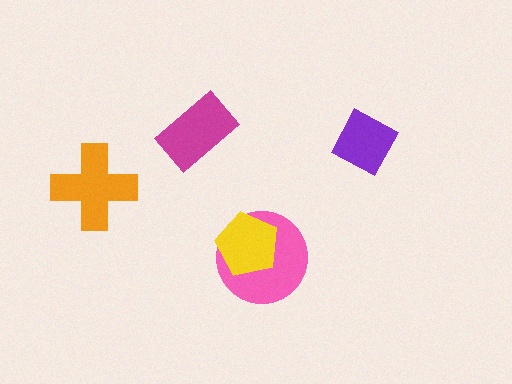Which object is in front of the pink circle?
The yellow pentagon is in front of the pink circle.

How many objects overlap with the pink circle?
1 object overlaps with the pink circle.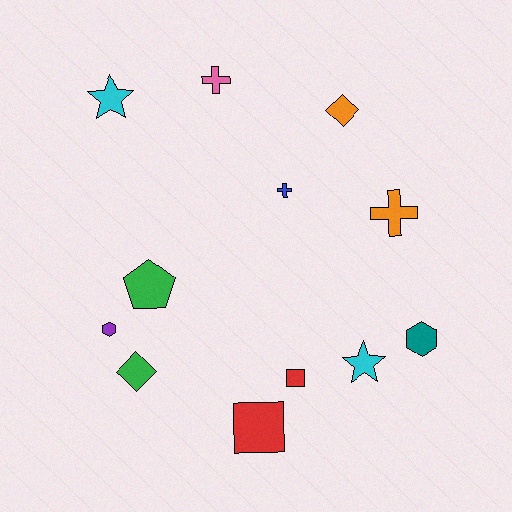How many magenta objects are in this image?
There are no magenta objects.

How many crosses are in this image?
There are 3 crosses.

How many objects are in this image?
There are 12 objects.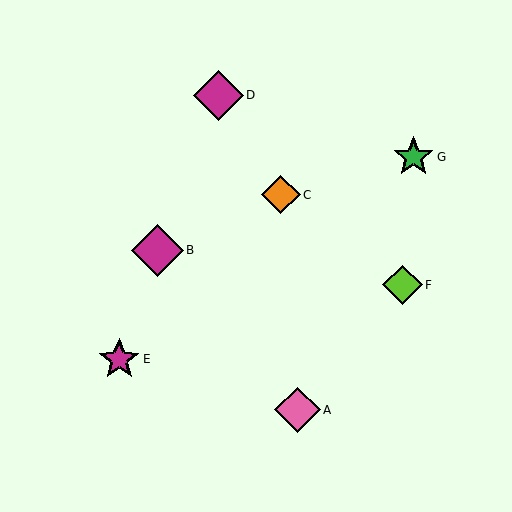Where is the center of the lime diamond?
The center of the lime diamond is at (402, 285).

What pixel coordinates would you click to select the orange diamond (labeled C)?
Click at (281, 195) to select the orange diamond C.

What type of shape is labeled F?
Shape F is a lime diamond.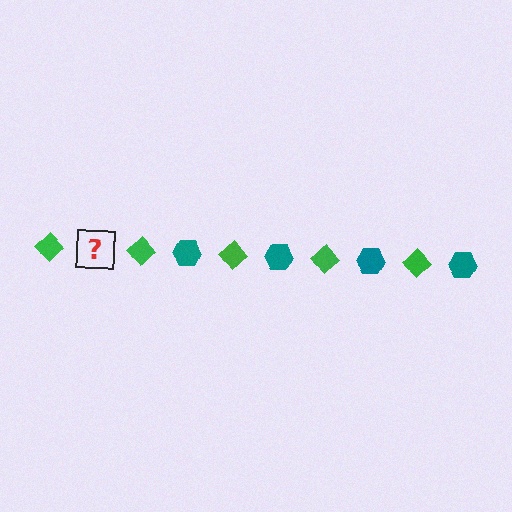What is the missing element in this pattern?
The missing element is a teal hexagon.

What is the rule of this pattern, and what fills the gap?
The rule is that the pattern alternates between green diamond and teal hexagon. The gap should be filled with a teal hexagon.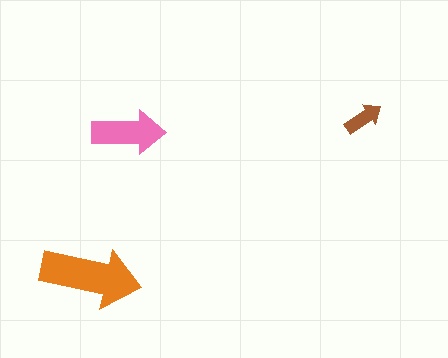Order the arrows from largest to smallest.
the orange one, the pink one, the brown one.